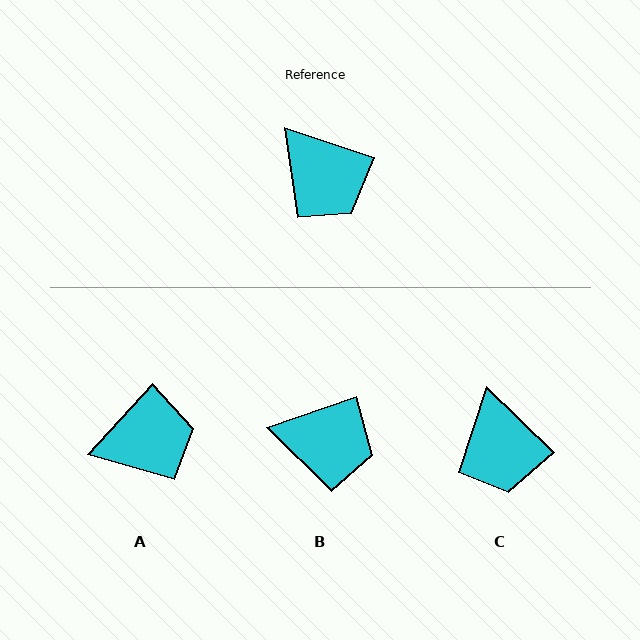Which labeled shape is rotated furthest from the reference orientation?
A, about 66 degrees away.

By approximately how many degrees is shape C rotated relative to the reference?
Approximately 26 degrees clockwise.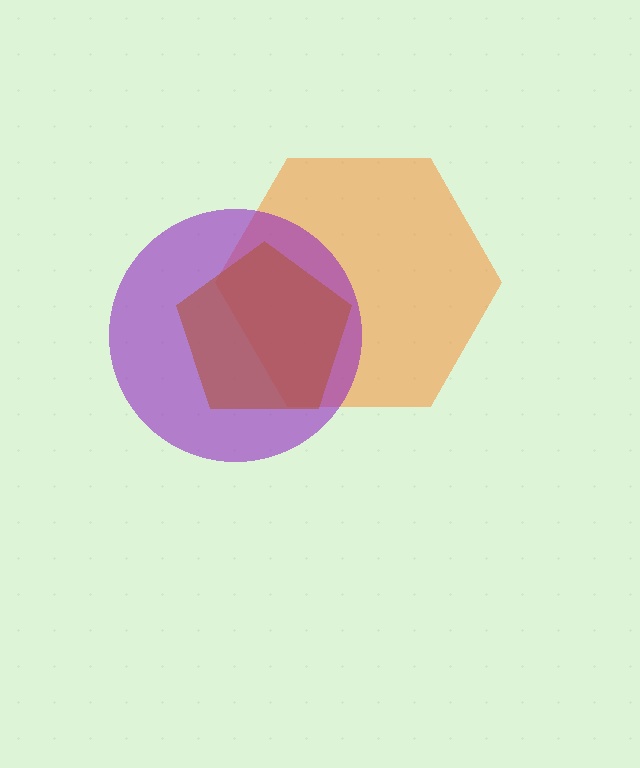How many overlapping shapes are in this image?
There are 3 overlapping shapes in the image.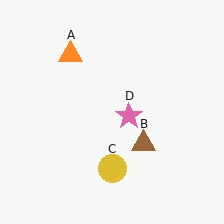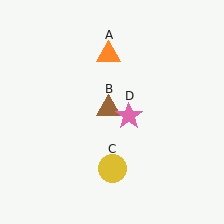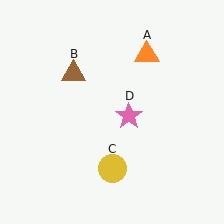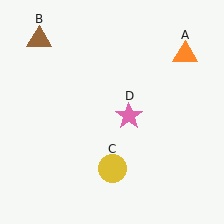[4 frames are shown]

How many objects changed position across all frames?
2 objects changed position: orange triangle (object A), brown triangle (object B).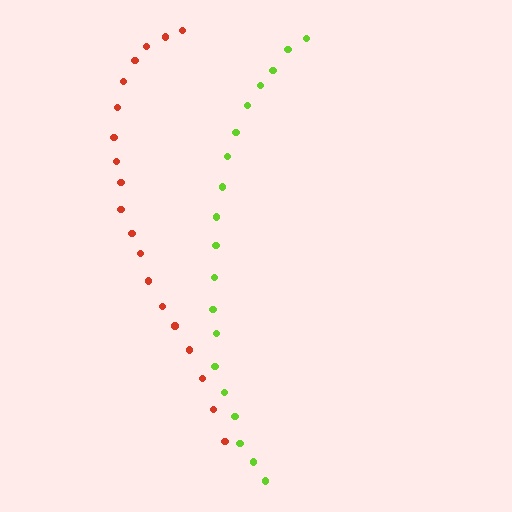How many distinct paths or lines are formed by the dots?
There are 2 distinct paths.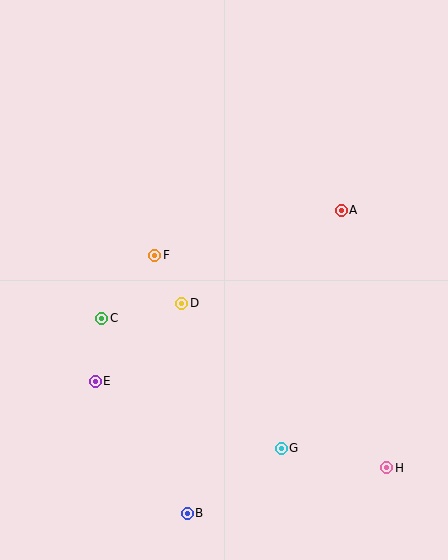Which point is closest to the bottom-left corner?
Point B is closest to the bottom-left corner.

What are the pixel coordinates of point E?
Point E is at (95, 381).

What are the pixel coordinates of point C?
Point C is at (102, 318).